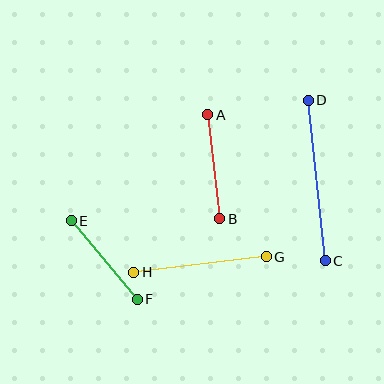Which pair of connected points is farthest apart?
Points C and D are farthest apart.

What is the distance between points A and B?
The distance is approximately 105 pixels.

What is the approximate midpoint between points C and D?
The midpoint is at approximately (317, 180) pixels.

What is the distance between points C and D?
The distance is approximately 161 pixels.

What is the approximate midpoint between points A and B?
The midpoint is at approximately (214, 167) pixels.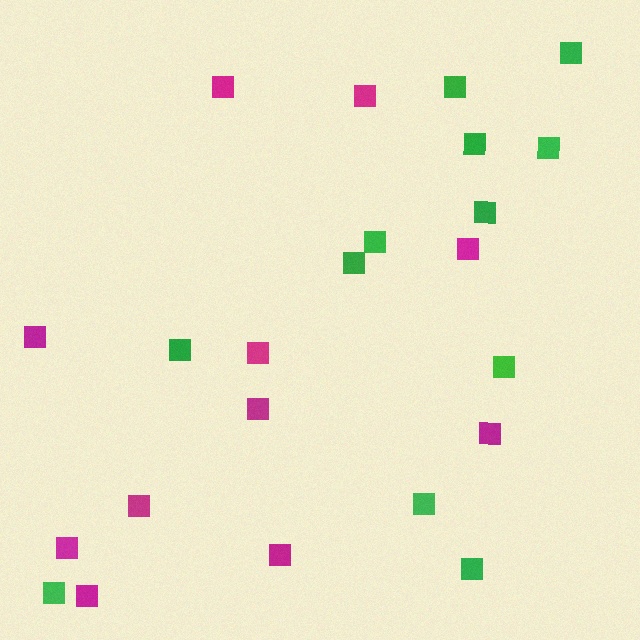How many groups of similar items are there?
There are 2 groups: one group of magenta squares (11) and one group of green squares (12).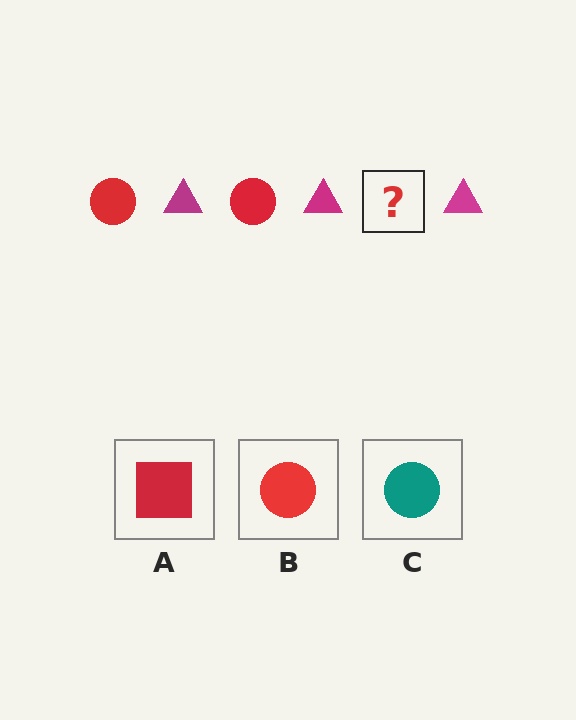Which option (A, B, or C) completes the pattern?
B.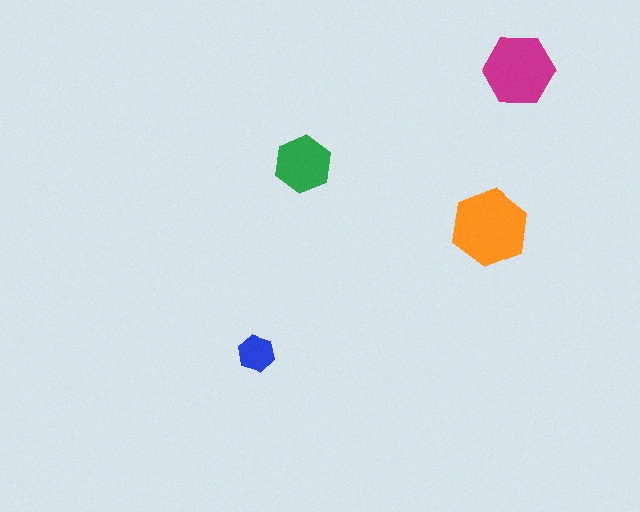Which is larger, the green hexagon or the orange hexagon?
The orange one.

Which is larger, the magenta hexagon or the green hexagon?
The magenta one.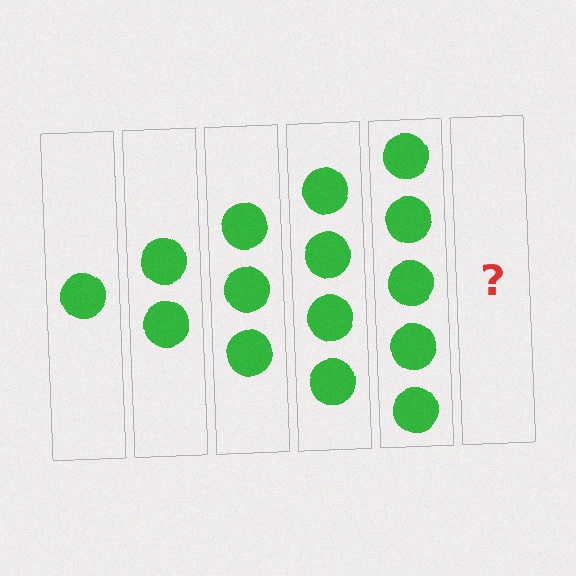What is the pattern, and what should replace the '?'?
The pattern is that each step adds one more circle. The '?' should be 6 circles.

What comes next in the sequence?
The next element should be 6 circles.